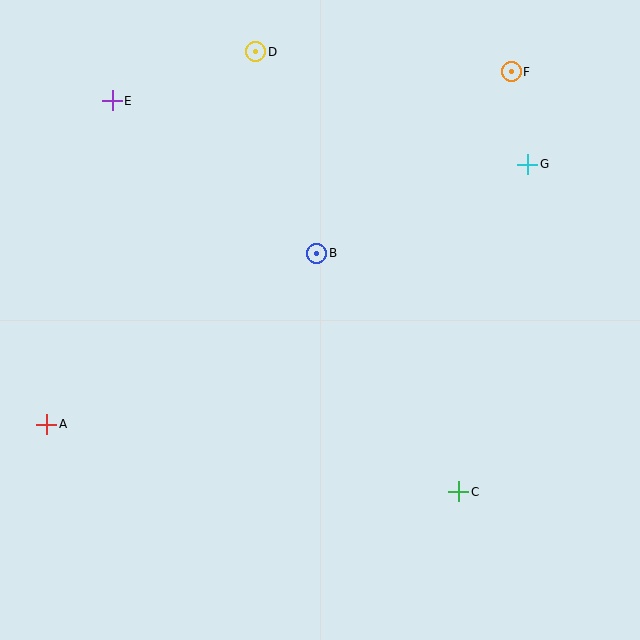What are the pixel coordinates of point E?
Point E is at (112, 101).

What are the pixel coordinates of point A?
Point A is at (47, 424).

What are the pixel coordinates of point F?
Point F is at (511, 72).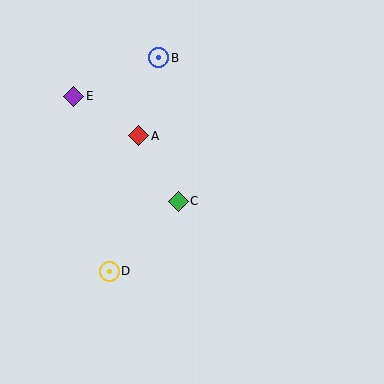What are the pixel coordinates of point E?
Point E is at (74, 96).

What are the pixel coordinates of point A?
Point A is at (139, 136).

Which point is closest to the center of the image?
Point C at (178, 201) is closest to the center.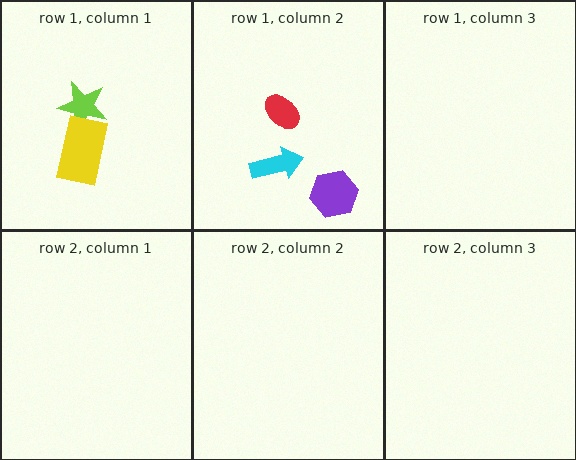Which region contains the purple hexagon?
The row 1, column 2 region.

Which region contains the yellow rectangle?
The row 1, column 1 region.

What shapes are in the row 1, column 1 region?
The lime star, the yellow rectangle.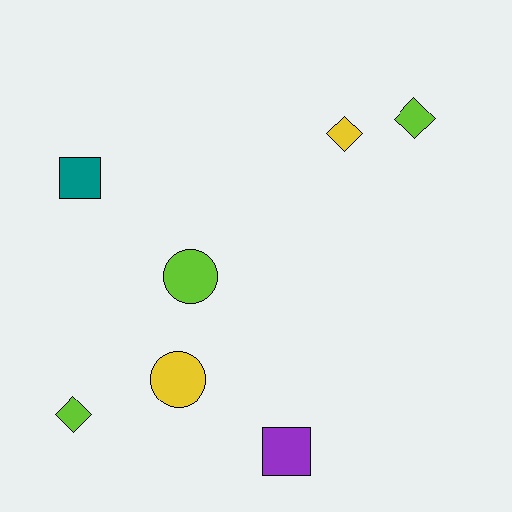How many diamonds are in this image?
There are 3 diamonds.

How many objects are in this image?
There are 7 objects.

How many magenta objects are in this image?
There are no magenta objects.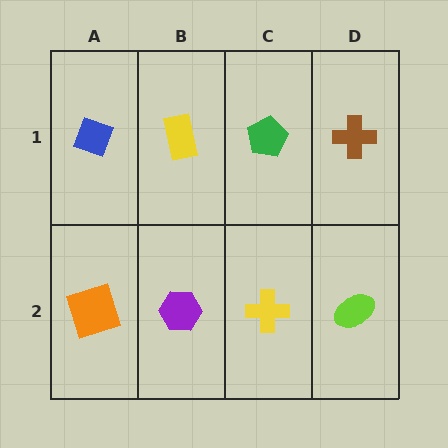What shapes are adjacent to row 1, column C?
A yellow cross (row 2, column C), a yellow rectangle (row 1, column B), a brown cross (row 1, column D).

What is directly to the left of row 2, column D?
A yellow cross.